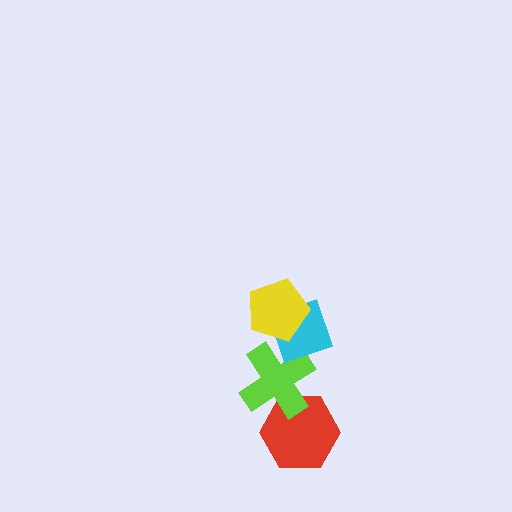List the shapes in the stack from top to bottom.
From top to bottom: the yellow pentagon, the cyan diamond, the lime cross, the red hexagon.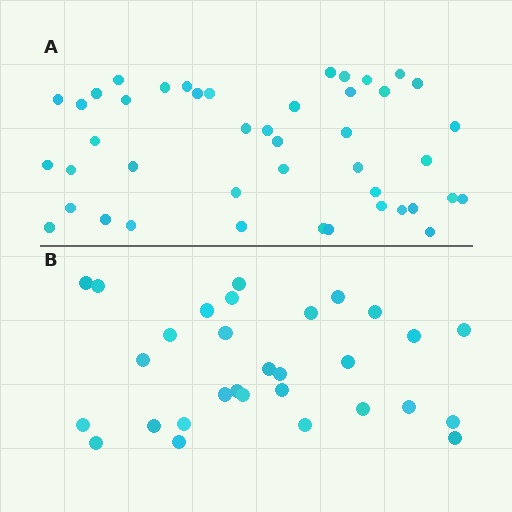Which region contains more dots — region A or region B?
Region A (the top region) has more dots.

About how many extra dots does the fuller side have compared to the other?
Region A has approximately 15 more dots than region B.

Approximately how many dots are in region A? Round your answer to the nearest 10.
About 40 dots. (The exact count is 44, which rounds to 40.)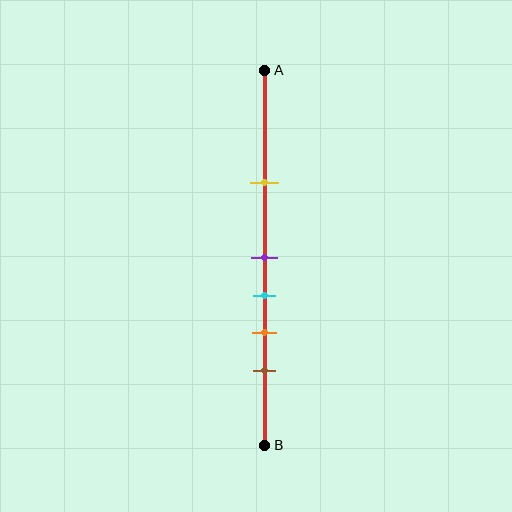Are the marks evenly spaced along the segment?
No, the marks are not evenly spaced.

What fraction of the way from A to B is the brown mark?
The brown mark is approximately 80% (0.8) of the way from A to B.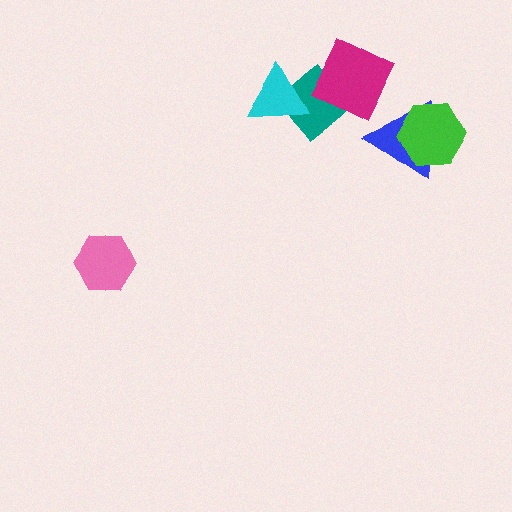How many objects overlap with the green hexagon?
1 object overlaps with the green hexagon.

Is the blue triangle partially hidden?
Yes, it is partially covered by another shape.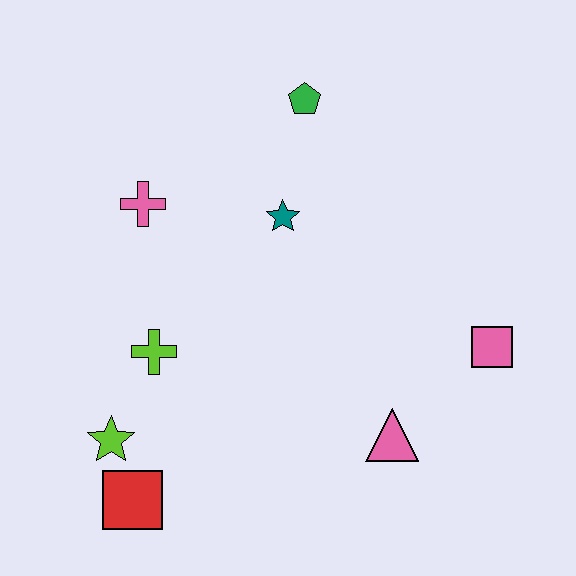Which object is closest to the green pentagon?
The teal star is closest to the green pentagon.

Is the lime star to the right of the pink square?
No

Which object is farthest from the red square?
The green pentagon is farthest from the red square.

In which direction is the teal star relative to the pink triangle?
The teal star is above the pink triangle.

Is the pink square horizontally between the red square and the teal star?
No